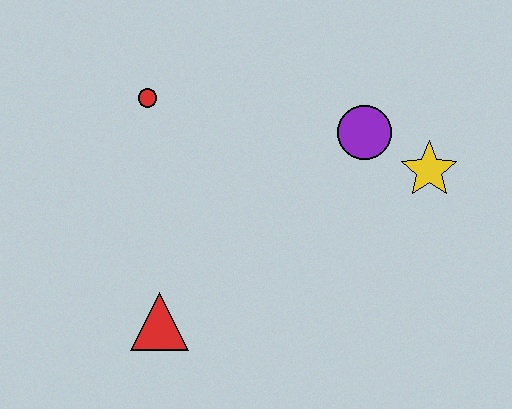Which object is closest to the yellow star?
The purple circle is closest to the yellow star.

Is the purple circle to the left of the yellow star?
Yes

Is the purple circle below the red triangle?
No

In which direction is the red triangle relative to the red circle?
The red triangle is below the red circle.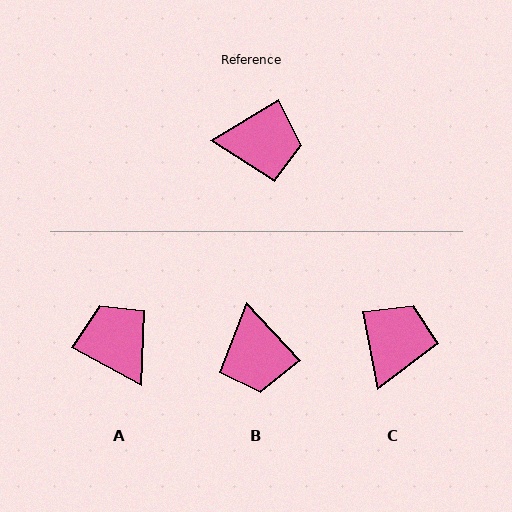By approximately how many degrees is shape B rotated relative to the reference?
Approximately 79 degrees clockwise.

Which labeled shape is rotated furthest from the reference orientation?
A, about 121 degrees away.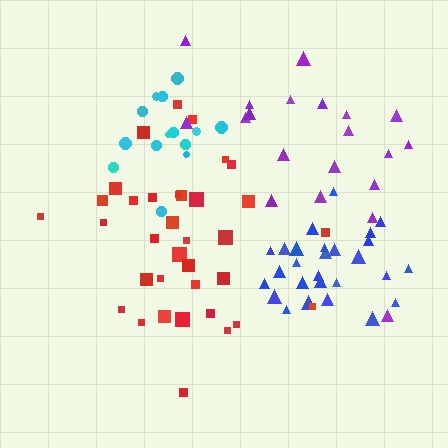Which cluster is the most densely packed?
Blue.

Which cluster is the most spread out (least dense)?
Purple.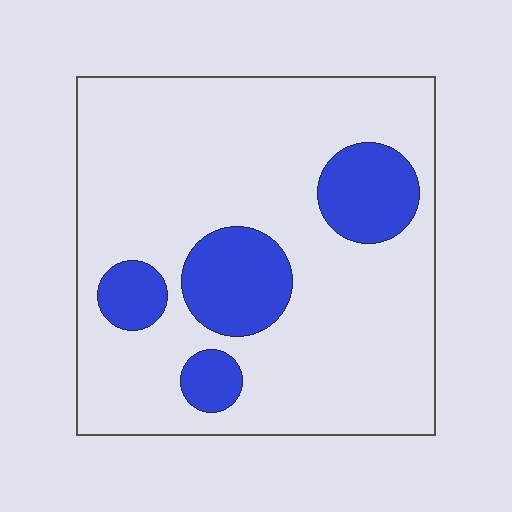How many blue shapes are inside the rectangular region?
4.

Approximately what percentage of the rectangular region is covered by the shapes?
Approximately 20%.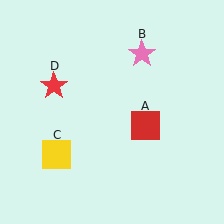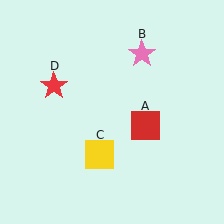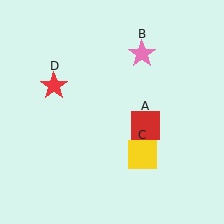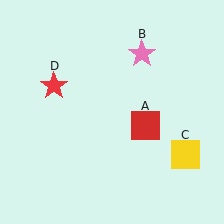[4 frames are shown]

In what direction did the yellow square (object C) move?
The yellow square (object C) moved right.